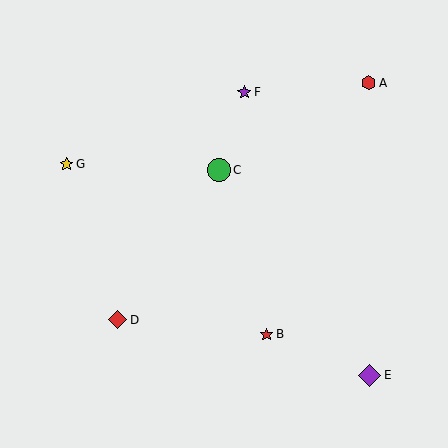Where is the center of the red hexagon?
The center of the red hexagon is at (369, 83).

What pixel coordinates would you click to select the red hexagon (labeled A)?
Click at (369, 83) to select the red hexagon A.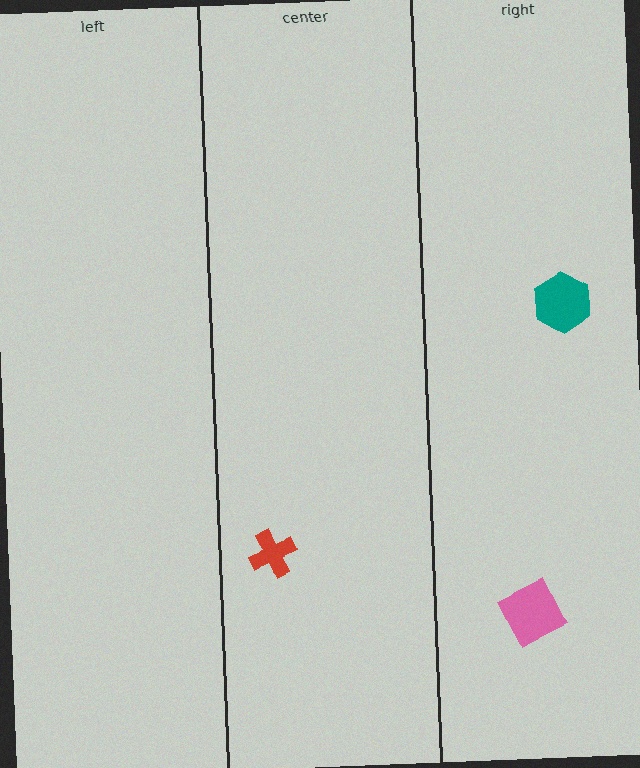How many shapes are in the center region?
1.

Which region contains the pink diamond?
The right region.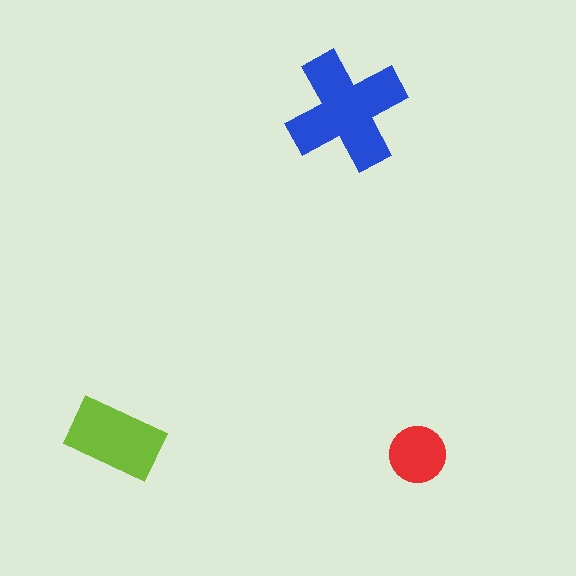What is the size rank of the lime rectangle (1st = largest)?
2nd.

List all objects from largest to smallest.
The blue cross, the lime rectangle, the red circle.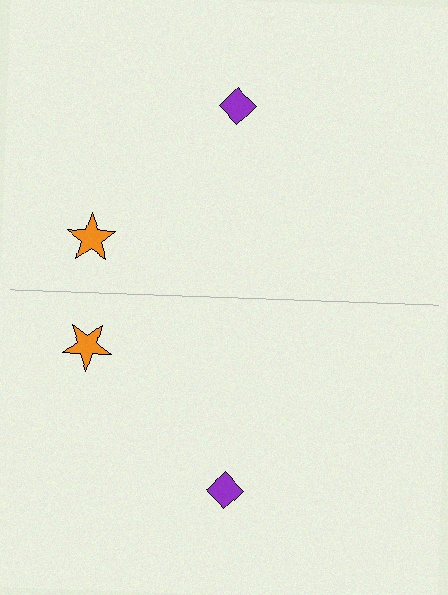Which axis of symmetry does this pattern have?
The pattern has a horizontal axis of symmetry running through the center of the image.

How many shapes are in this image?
There are 4 shapes in this image.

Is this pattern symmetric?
Yes, this pattern has bilateral (reflection) symmetry.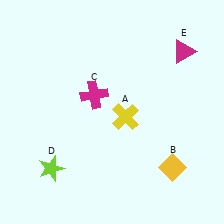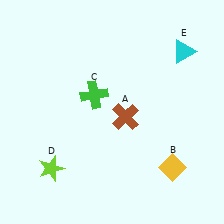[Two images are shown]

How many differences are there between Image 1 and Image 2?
There are 3 differences between the two images.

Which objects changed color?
A changed from yellow to brown. C changed from magenta to green. E changed from magenta to cyan.